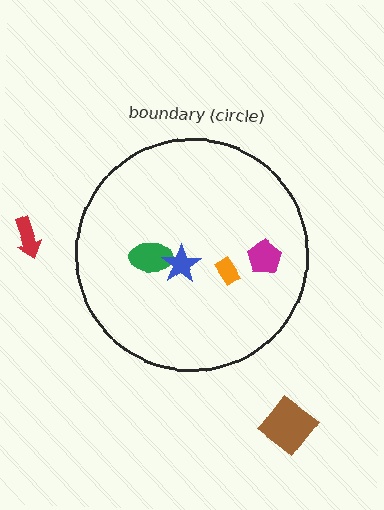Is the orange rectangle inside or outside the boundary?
Inside.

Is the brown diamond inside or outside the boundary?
Outside.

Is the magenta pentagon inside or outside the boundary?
Inside.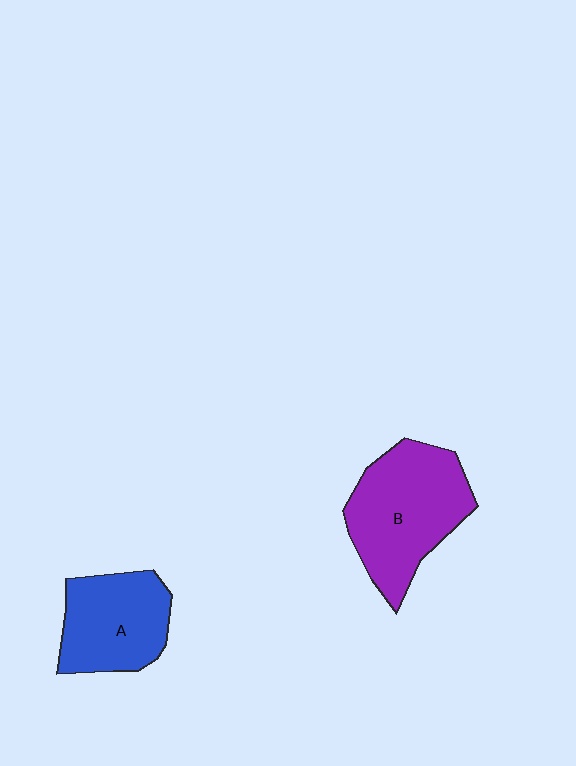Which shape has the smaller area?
Shape A (blue).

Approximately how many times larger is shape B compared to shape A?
Approximately 1.3 times.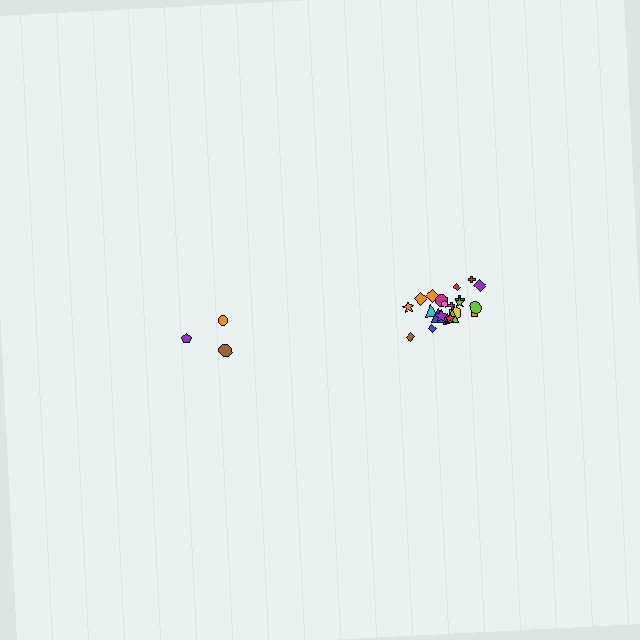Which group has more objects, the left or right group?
The right group.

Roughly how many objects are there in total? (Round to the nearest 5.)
Roughly 25 objects in total.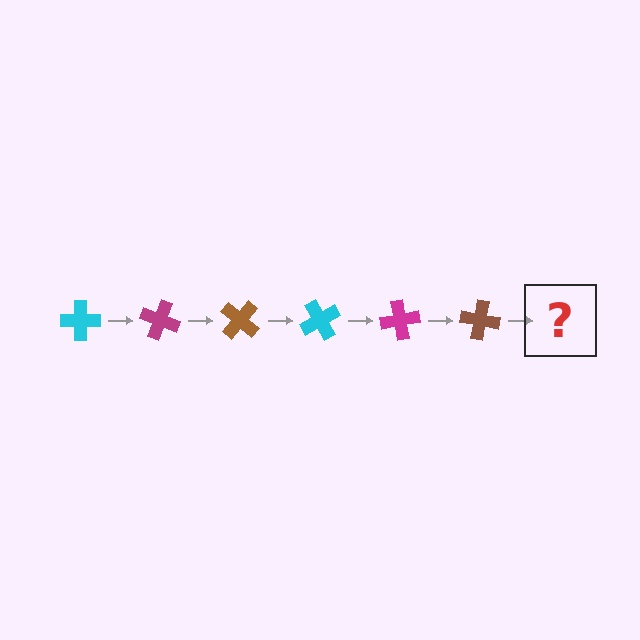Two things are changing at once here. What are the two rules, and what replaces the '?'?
The two rules are that it rotates 20 degrees each step and the color cycles through cyan, magenta, and brown. The '?' should be a cyan cross, rotated 120 degrees from the start.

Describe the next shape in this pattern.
It should be a cyan cross, rotated 120 degrees from the start.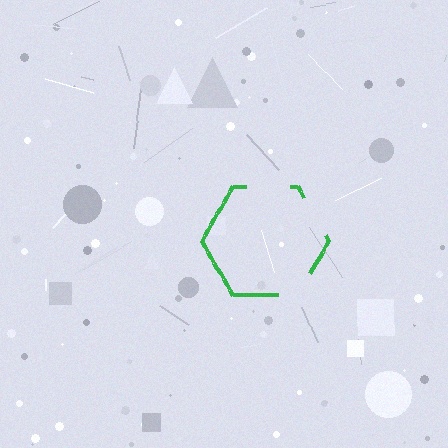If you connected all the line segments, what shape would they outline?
They would outline a hexagon.